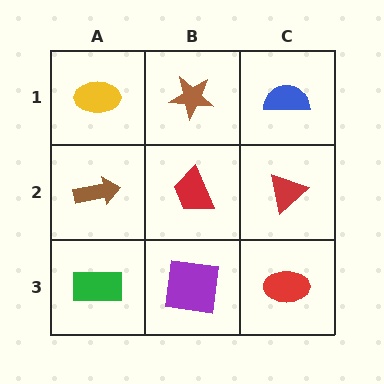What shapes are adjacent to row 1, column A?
A brown arrow (row 2, column A), a brown star (row 1, column B).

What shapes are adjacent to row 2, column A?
A yellow ellipse (row 1, column A), a green rectangle (row 3, column A), a red trapezoid (row 2, column B).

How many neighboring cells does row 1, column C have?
2.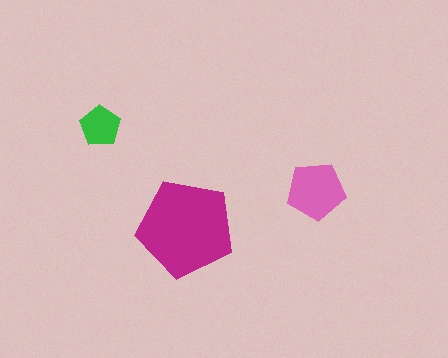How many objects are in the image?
There are 3 objects in the image.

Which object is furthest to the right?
The pink pentagon is rightmost.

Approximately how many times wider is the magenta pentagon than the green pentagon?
About 2.5 times wider.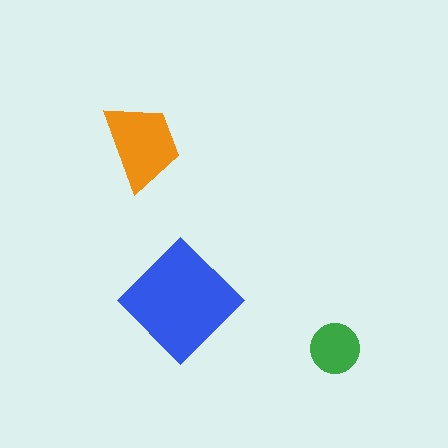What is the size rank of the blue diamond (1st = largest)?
1st.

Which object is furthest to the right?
The green circle is rightmost.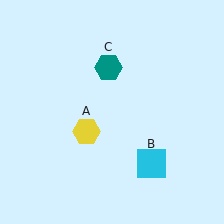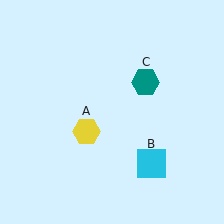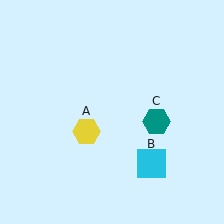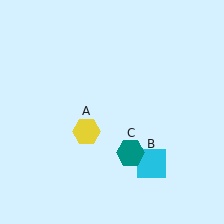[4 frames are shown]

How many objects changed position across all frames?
1 object changed position: teal hexagon (object C).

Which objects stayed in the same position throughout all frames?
Yellow hexagon (object A) and cyan square (object B) remained stationary.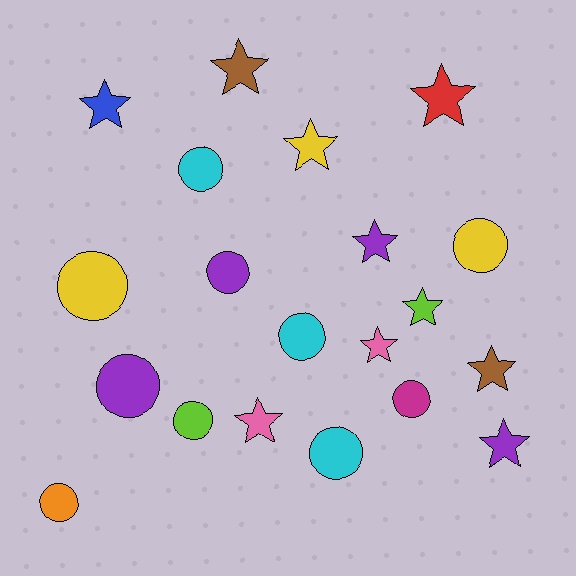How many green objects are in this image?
There are no green objects.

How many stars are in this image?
There are 10 stars.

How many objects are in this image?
There are 20 objects.